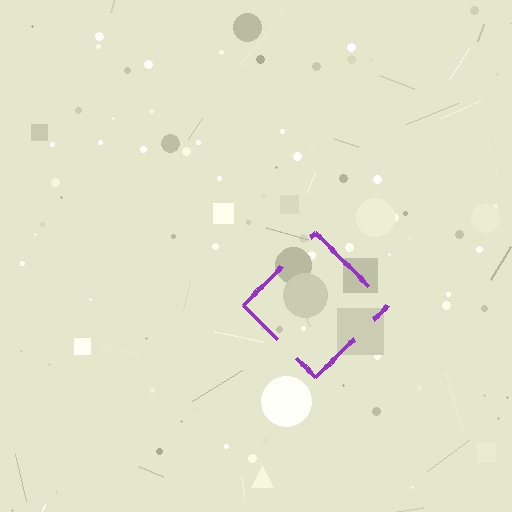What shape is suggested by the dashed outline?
The dashed outline suggests a diamond.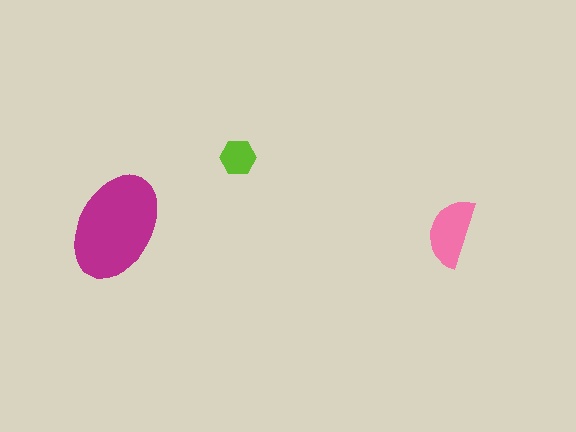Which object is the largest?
The magenta ellipse.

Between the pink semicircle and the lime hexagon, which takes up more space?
The pink semicircle.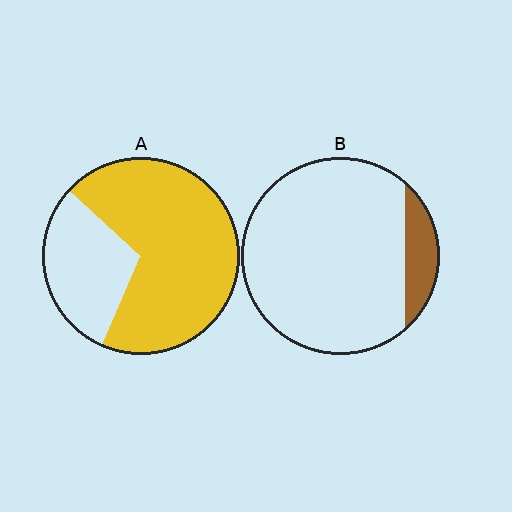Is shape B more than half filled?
No.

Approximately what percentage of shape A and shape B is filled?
A is approximately 70% and B is approximately 10%.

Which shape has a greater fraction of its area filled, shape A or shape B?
Shape A.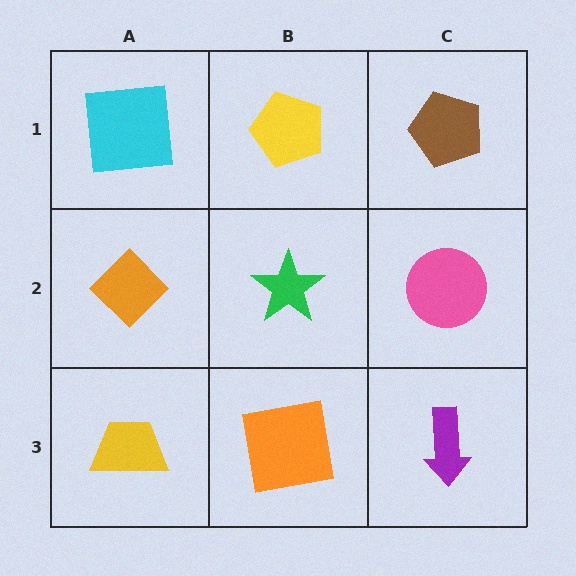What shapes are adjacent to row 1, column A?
An orange diamond (row 2, column A), a yellow pentagon (row 1, column B).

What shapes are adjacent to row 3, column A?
An orange diamond (row 2, column A), an orange square (row 3, column B).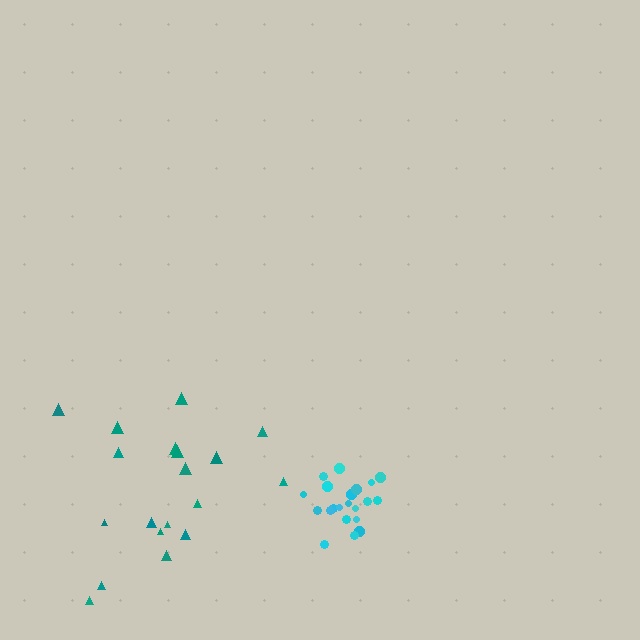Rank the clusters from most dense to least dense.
cyan, teal.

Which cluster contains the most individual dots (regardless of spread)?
Cyan (21).